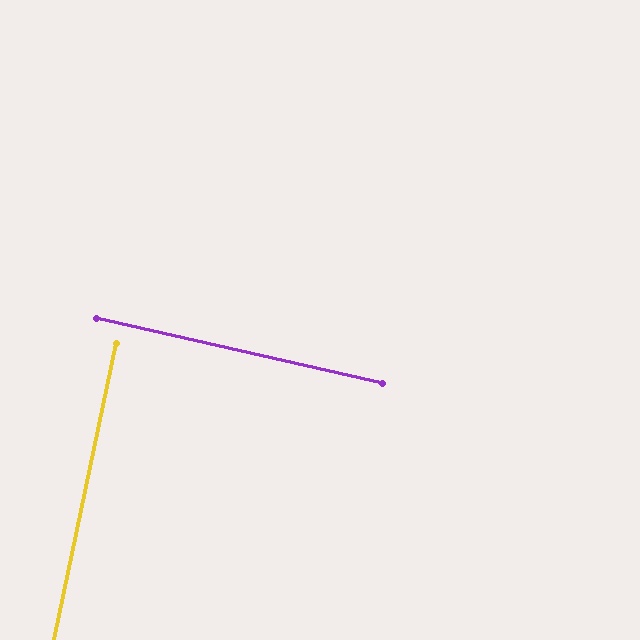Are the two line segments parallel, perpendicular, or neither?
Perpendicular — they meet at approximately 89°.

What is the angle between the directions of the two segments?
Approximately 89 degrees.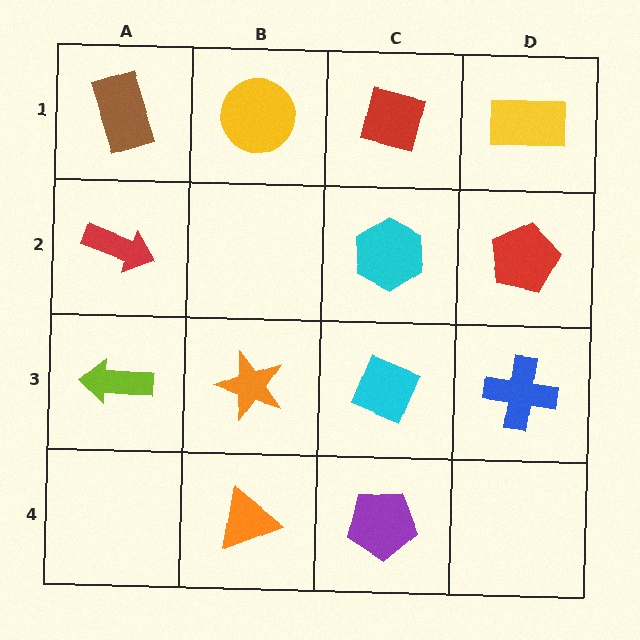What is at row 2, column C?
A cyan hexagon.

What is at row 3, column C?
A cyan diamond.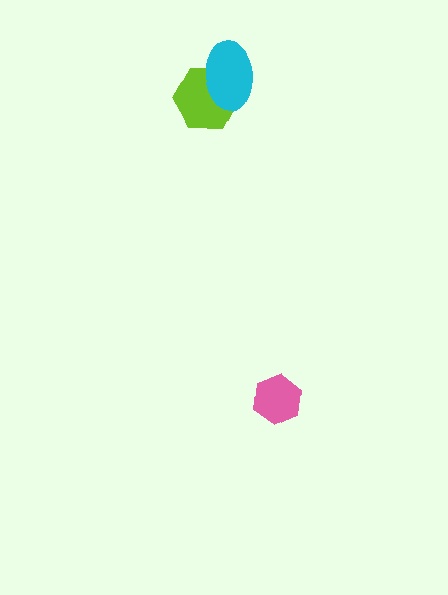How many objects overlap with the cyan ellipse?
1 object overlaps with the cyan ellipse.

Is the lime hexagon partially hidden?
Yes, it is partially covered by another shape.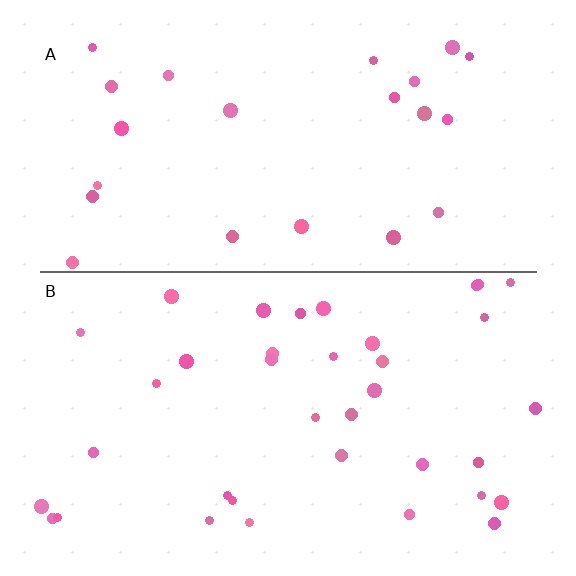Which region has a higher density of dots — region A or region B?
B (the bottom).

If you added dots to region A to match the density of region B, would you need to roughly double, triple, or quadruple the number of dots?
Approximately double.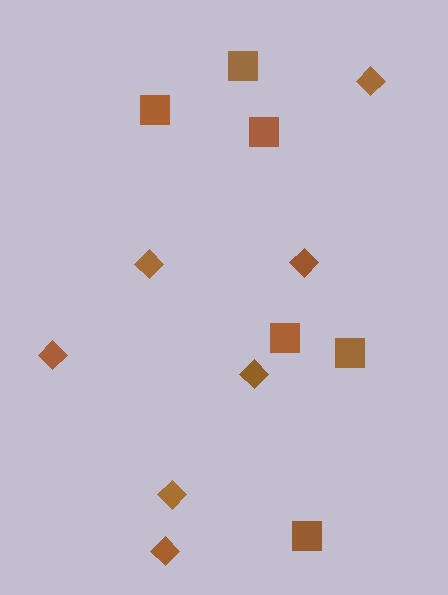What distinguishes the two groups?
There are 2 groups: one group of diamonds (7) and one group of squares (6).